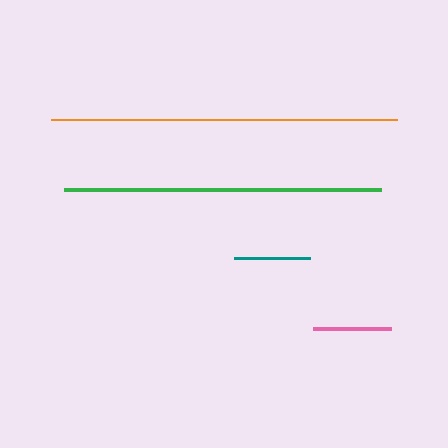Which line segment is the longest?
The orange line is the longest at approximately 346 pixels.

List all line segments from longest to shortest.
From longest to shortest: orange, green, pink, teal.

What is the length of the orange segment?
The orange segment is approximately 346 pixels long.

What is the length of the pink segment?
The pink segment is approximately 78 pixels long.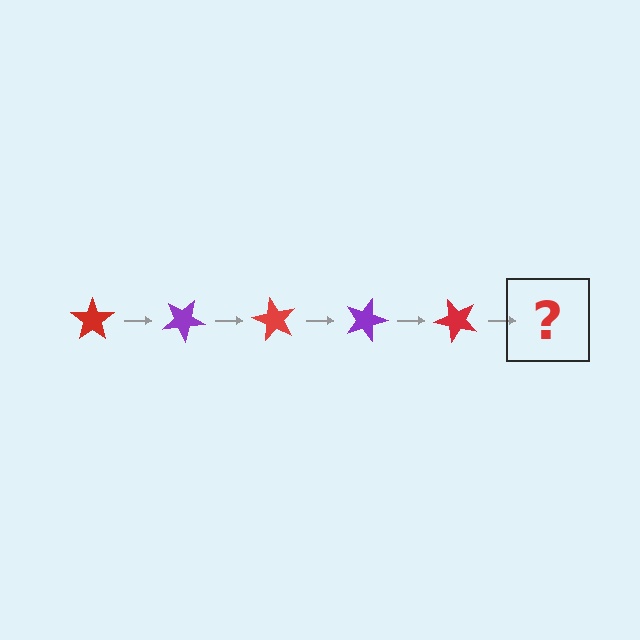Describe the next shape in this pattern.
It should be a purple star, rotated 150 degrees from the start.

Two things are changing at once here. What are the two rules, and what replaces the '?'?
The two rules are that it rotates 30 degrees each step and the color cycles through red and purple. The '?' should be a purple star, rotated 150 degrees from the start.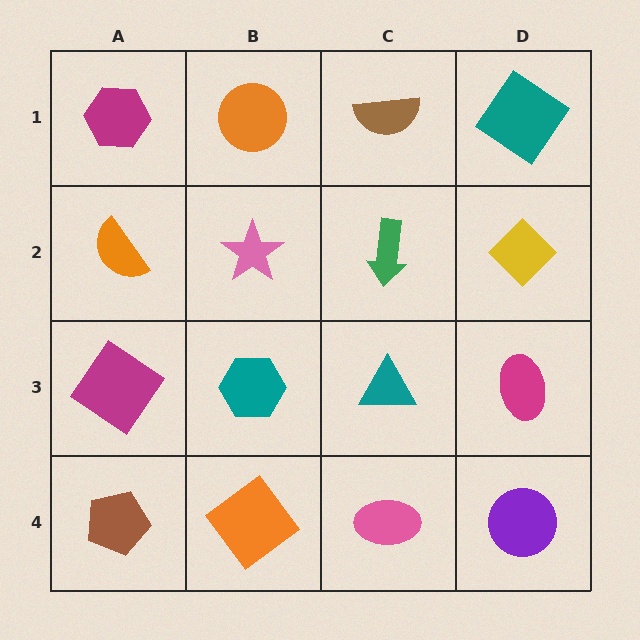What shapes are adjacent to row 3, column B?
A pink star (row 2, column B), an orange diamond (row 4, column B), a magenta diamond (row 3, column A), a teal triangle (row 3, column C).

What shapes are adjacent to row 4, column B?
A teal hexagon (row 3, column B), a brown pentagon (row 4, column A), a pink ellipse (row 4, column C).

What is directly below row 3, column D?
A purple circle.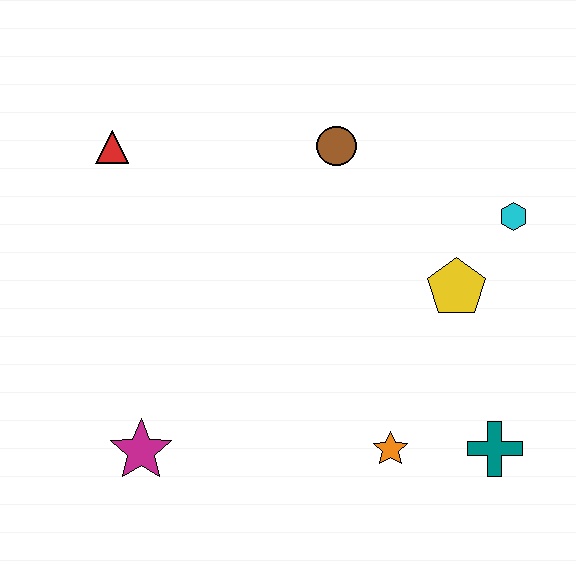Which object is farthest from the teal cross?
The red triangle is farthest from the teal cross.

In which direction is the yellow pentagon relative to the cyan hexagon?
The yellow pentagon is below the cyan hexagon.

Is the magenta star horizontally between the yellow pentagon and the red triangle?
Yes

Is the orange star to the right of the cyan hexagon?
No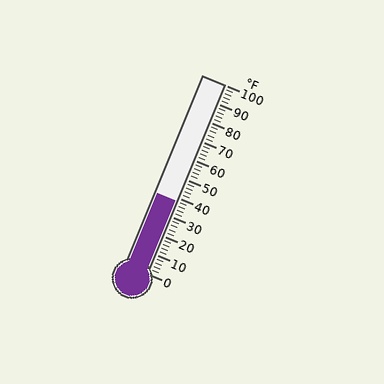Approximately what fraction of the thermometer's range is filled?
The thermometer is filled to approximately 40% of its range.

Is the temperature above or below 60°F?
The temperature is below 60°F.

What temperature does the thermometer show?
The thermometer shows approximately 38°F.